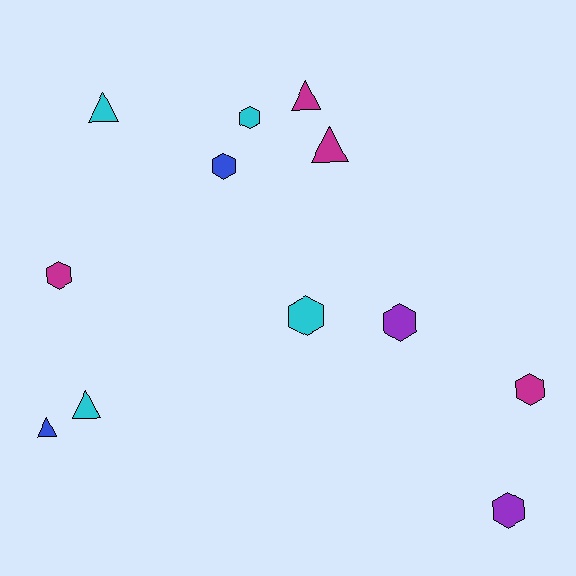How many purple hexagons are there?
There are 2 purple hexagons.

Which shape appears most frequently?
Hexagon, with 7 objects.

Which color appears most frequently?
Magenta, with 4 objects.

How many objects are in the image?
There are 12 objects.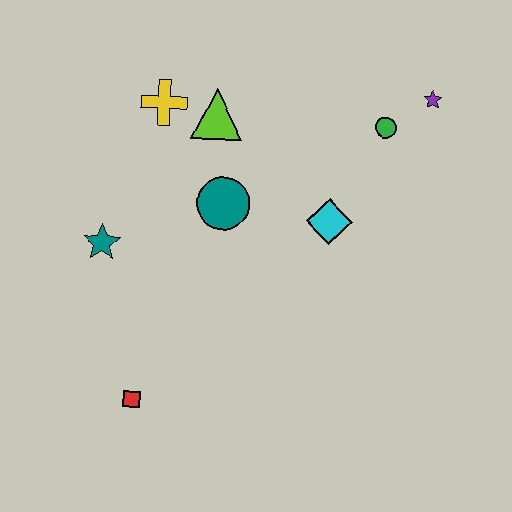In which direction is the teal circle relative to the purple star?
The teal circle is to the left of the purple star.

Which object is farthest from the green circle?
The red square is farthest from the green circle.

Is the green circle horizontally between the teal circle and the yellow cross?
No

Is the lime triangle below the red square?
No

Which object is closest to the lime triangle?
The yellow cross is closest to the lime triangle.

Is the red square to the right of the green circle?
No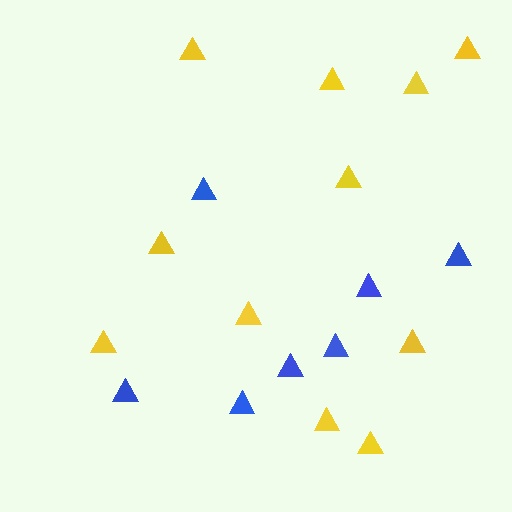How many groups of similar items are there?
There are 2 groups: one group of blue triangles (7) and one group of yellow triangles (11).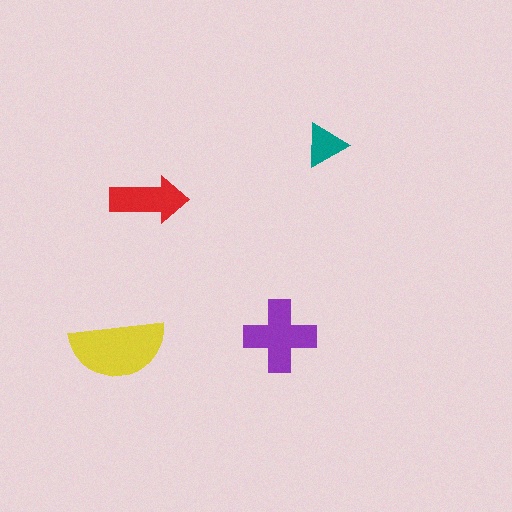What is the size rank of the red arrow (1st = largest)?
3rd.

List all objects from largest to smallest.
The yellow semicircle, the purple cross, the red arrow, the teal triangle.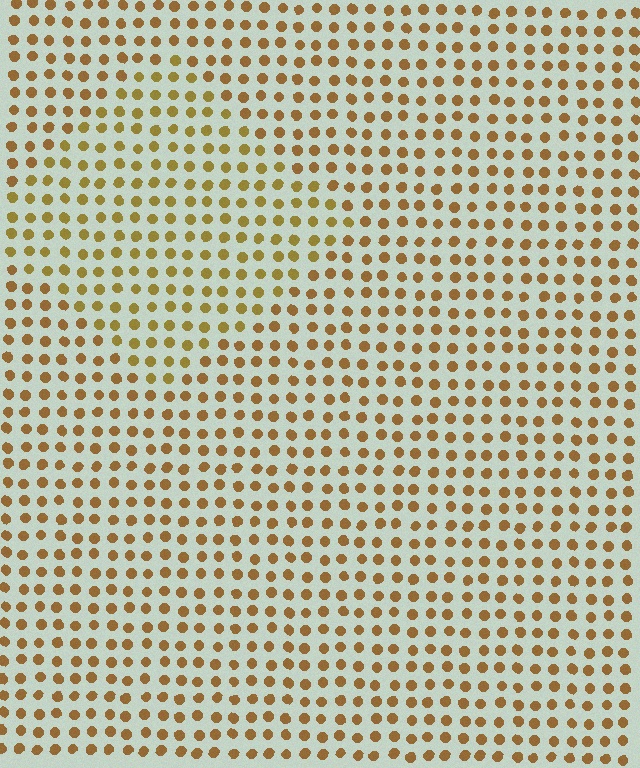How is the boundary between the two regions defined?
The boundary is defined purely by a slight shift in hue (about 17 degrees). Spacing, size, and orientation are identical on both sides.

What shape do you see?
I see a diamond.